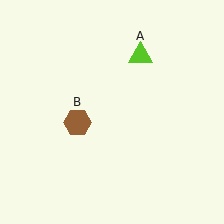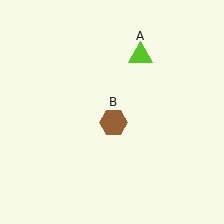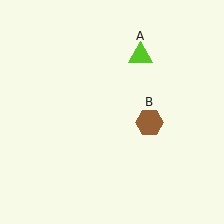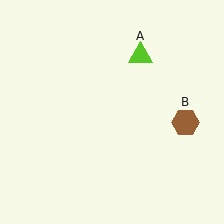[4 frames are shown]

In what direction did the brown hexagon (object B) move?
The brown hexagon (object B) moved right.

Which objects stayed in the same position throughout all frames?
Lime triangle (object A) remained stationary.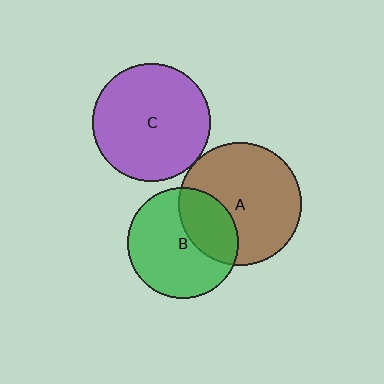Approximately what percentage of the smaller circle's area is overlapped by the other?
Approximately 5%.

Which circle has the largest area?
Circle A (brown).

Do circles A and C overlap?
Yes.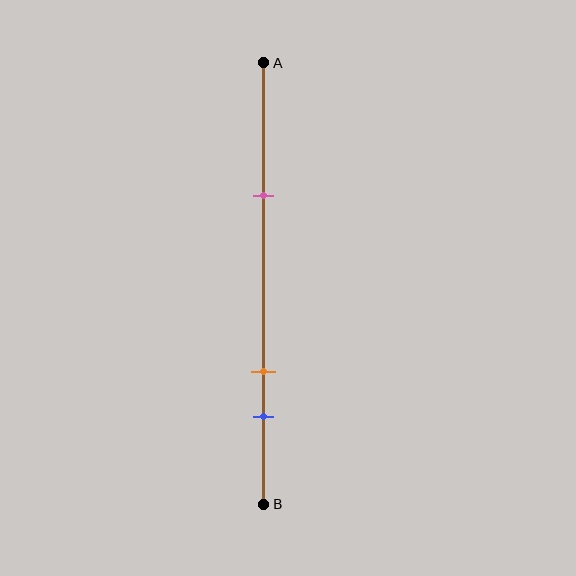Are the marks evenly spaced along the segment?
No, the marks are not evenly spaced.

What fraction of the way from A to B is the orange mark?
The orange mark is approximately 70% (0.7) of the way from A to B.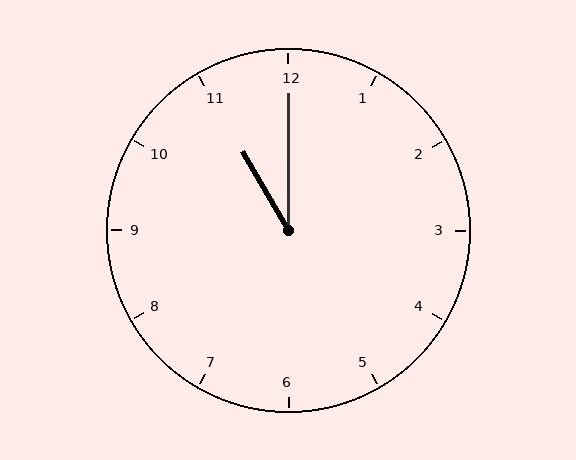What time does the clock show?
11:00.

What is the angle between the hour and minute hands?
Approximately 30 degrees.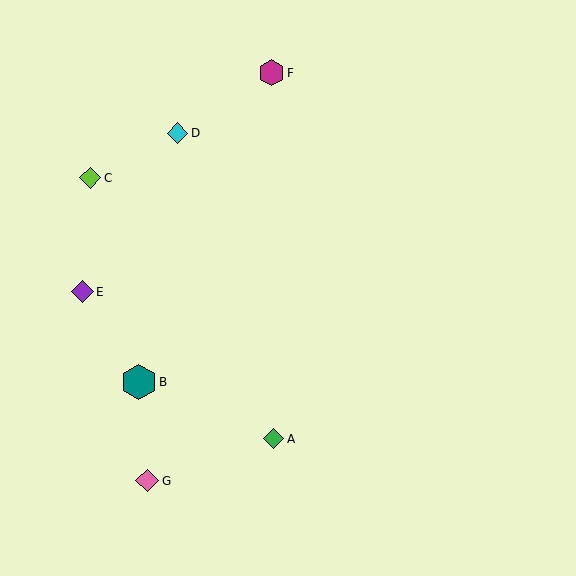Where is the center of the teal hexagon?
The center of the teal hexagon is at (139, 382).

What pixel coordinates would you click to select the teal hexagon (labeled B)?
Click at (139, 382) to select the teal hexagon B.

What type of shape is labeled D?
Shape D is a cyan diamond.